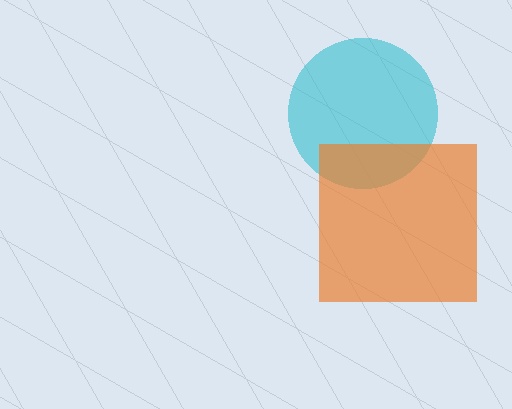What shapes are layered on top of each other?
The layered shapes are: a cyan circle, an orange square.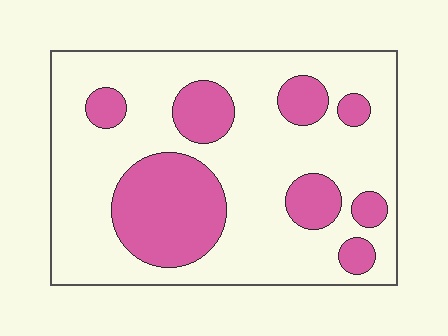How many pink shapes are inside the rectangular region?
8.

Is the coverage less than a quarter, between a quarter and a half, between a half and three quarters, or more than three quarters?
Between a quarter and a half.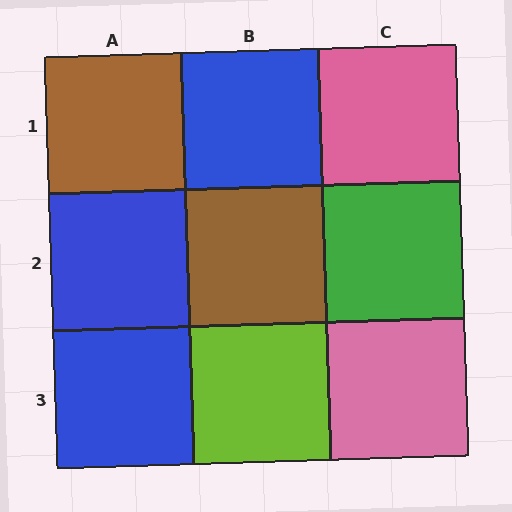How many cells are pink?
2 cells are pink.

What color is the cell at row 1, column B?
Blue.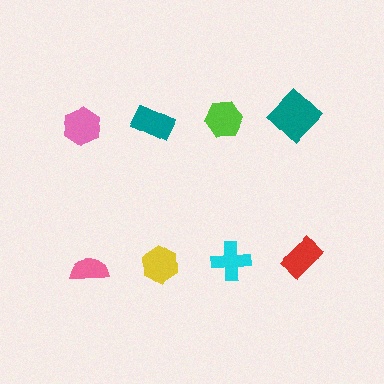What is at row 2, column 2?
A yellow hexagon.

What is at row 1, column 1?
A pink hexagon.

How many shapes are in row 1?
4 shapes.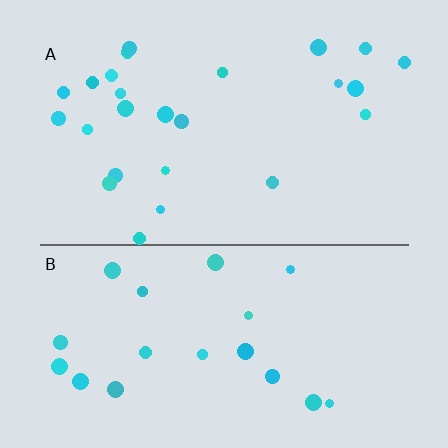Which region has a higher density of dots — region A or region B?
A (the top).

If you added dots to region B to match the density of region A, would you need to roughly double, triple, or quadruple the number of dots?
Approximately double.